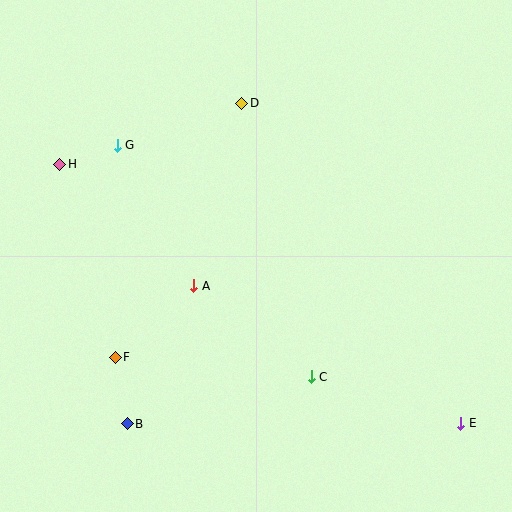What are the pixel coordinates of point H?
Point H is at (60, 164).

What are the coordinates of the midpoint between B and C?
The midpoint between B and C is at (219, 400).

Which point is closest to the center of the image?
Point A at (194, 286) is closest to the center.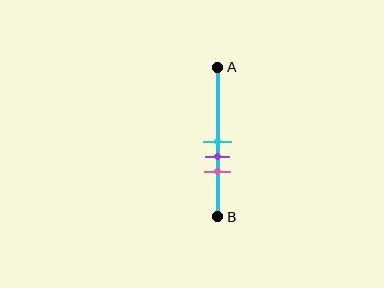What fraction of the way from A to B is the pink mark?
The pink mark is approximately 70% (0.7) of the way from A to B.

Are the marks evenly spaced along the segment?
Yes, the marks are approximately evenly spaced.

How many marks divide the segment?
There are 3 marks dividing the segment.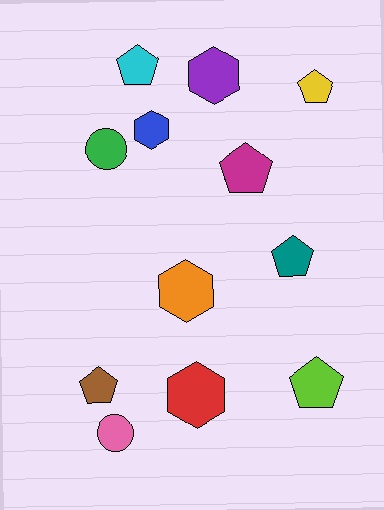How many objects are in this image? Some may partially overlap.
There are 12 objects.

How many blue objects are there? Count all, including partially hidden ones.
There is 1 blue object.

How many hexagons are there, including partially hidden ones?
There are 4 hexagons.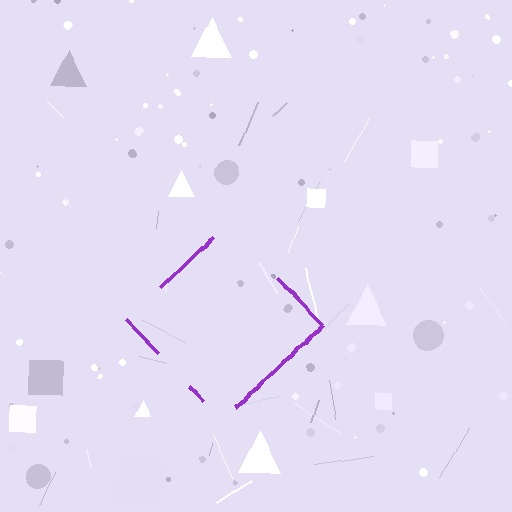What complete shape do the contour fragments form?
The contour fragments form a diamond.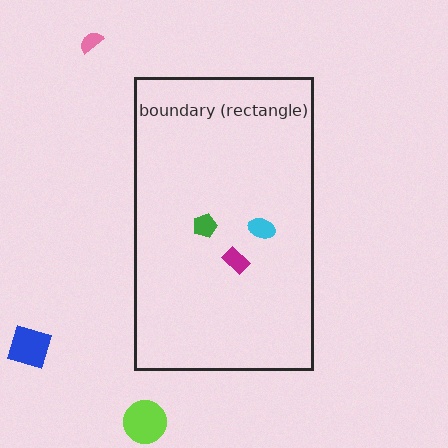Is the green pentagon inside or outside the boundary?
Inside.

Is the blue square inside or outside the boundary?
Outside.